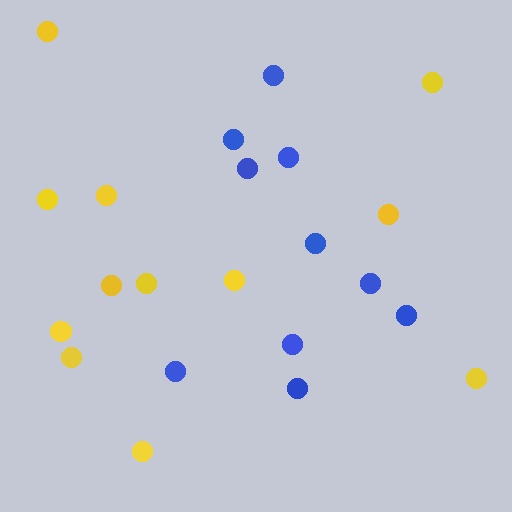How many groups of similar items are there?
There are 2 groups: one group of blue circles (10) and one group of yellow circles (12).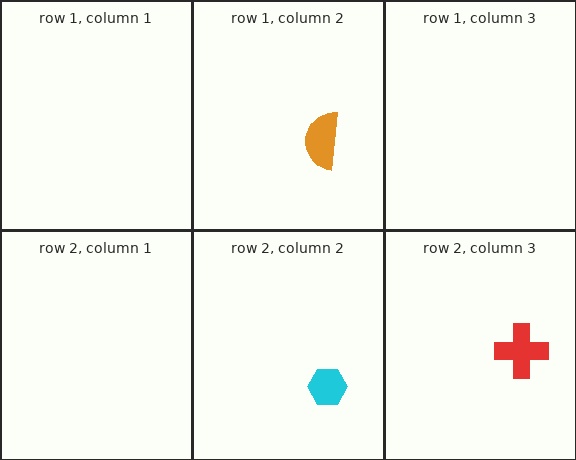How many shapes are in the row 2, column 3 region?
1.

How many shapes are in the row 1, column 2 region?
1.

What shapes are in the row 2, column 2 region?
The cyan hexagon.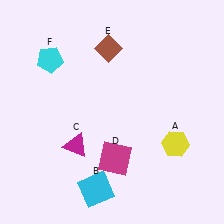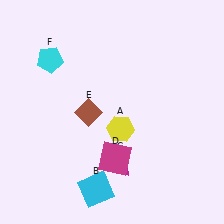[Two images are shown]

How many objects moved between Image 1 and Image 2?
3 objects moved between the two images.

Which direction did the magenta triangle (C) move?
The magenta triangle (C) moved right.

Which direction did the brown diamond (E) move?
The brown diamond (E) moved down.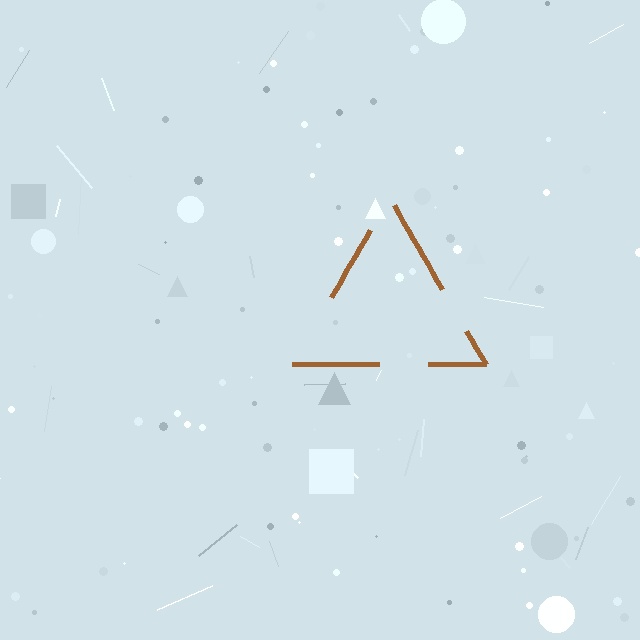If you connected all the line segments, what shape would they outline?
They would outline a triangle.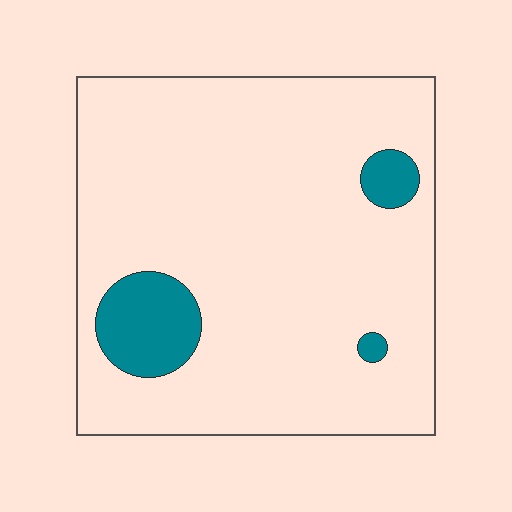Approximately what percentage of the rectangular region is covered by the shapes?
Approximately 10%.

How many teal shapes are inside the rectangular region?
3.